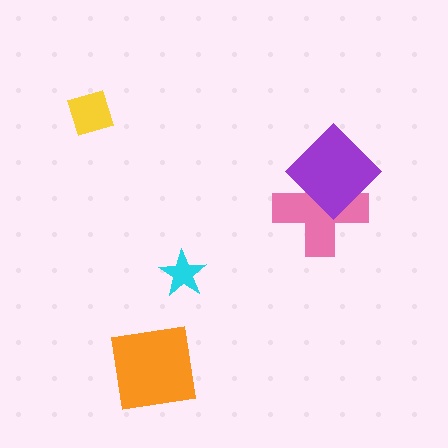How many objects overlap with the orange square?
0 objects overlap with the orange square.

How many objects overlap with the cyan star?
0 objects overlap with the cyan star.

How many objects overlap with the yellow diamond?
0 objects overlap with the yellow diamond.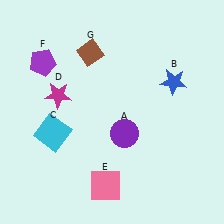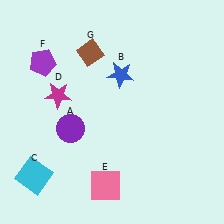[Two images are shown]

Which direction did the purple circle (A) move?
The purple circle (A) moved left.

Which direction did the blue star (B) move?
The blue star (B) moved left.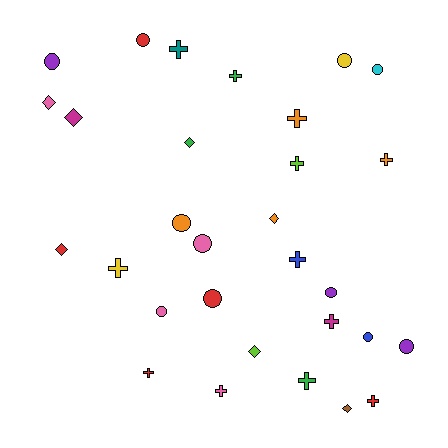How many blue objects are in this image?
There are 2 blue objects.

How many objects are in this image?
There are 30 objects.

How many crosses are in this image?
There are 12 crosses.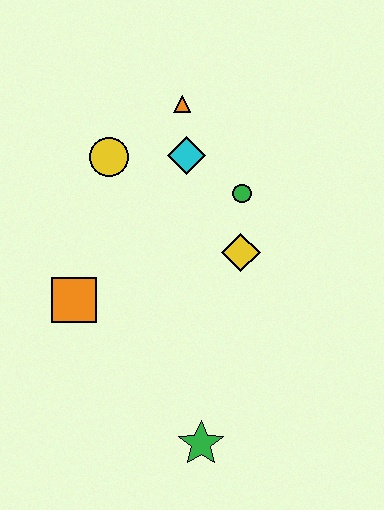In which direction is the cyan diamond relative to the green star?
The cyan diamond is above the green star.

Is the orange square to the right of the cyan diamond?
No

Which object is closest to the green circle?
The yellow diamond is closest to the green circle.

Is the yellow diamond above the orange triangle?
No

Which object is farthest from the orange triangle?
The green star is farthest from the orange triangle.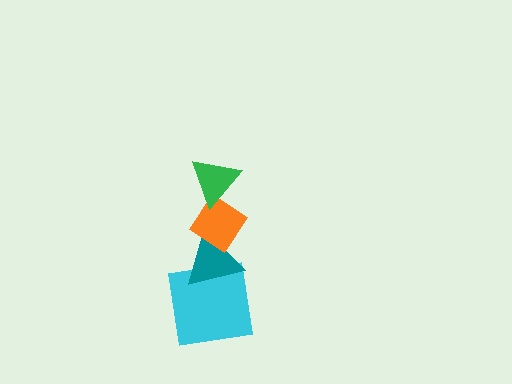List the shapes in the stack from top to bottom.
From top to bottom: the green triangle, the orange diamond, the teal triangle, the cyan square.